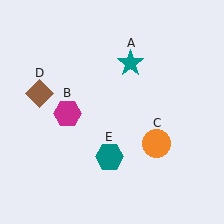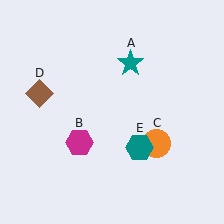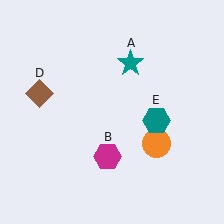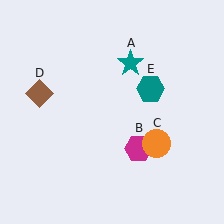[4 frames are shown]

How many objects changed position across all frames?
2 objects changed position: magenta hexagon (object B), teal hexagon (object E).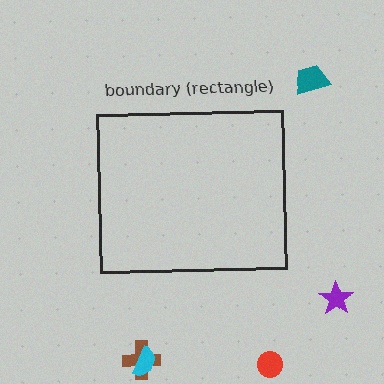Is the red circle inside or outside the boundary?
Outside.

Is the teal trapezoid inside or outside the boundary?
Outside.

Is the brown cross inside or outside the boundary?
Outside.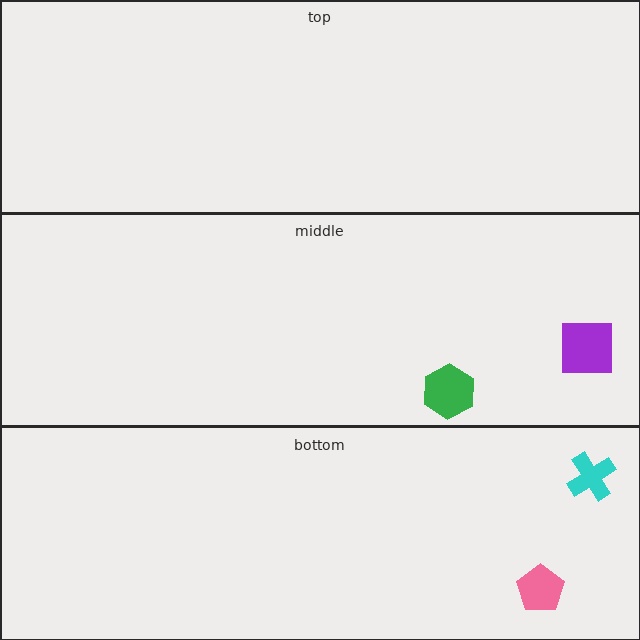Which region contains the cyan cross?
The bottom region.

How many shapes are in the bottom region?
2.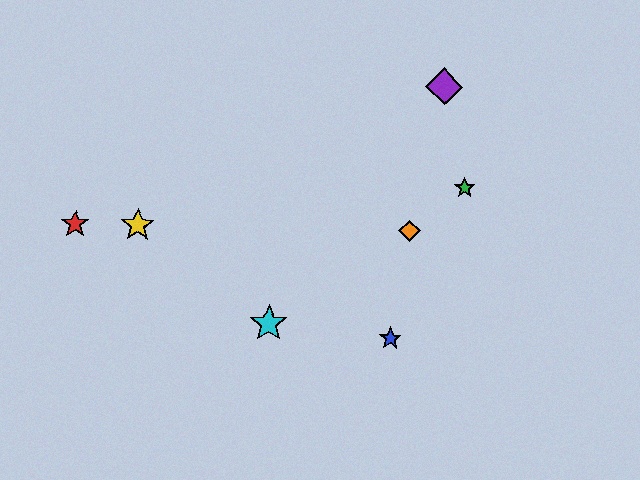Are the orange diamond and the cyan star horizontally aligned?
No, the orange diamond is at y≈231 and the cyan star is at y≈323.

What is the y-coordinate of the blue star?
The blue star is at y≈338.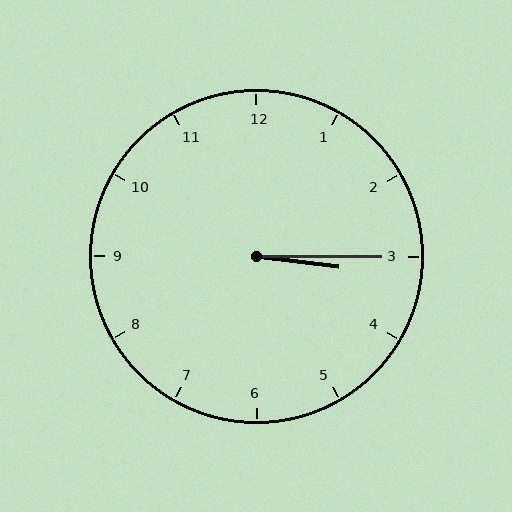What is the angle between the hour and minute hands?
Approximately 8 degrees.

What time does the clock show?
3:15.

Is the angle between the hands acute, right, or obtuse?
It is acute.